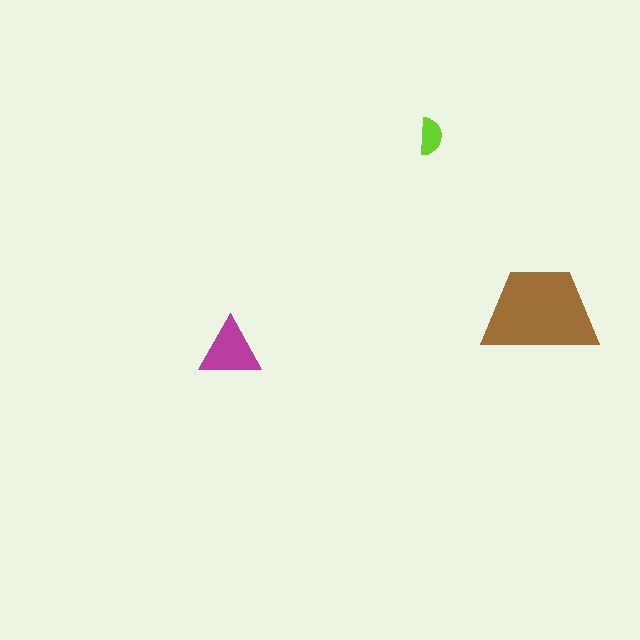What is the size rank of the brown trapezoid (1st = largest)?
1st.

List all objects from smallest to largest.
The lime semicircle, the magenta triangle, the brown trapezoid.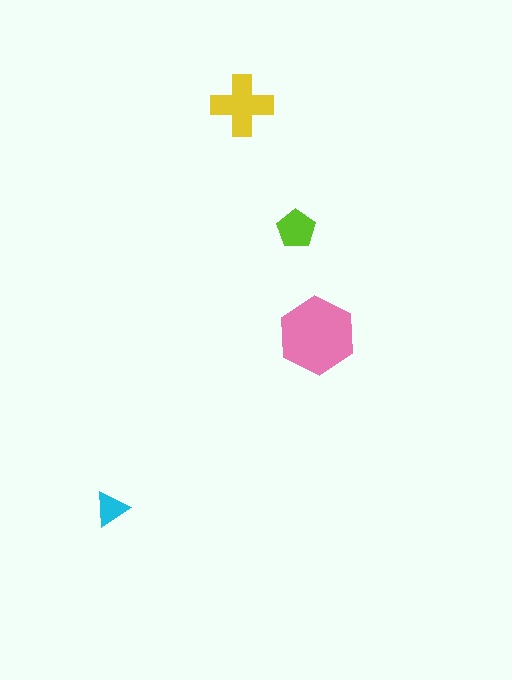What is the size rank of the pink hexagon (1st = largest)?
1st.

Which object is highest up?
The yellow cross is topmost.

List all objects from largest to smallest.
The pink hexagon, the yellow cross, the lime pentagon, the cyan triangle.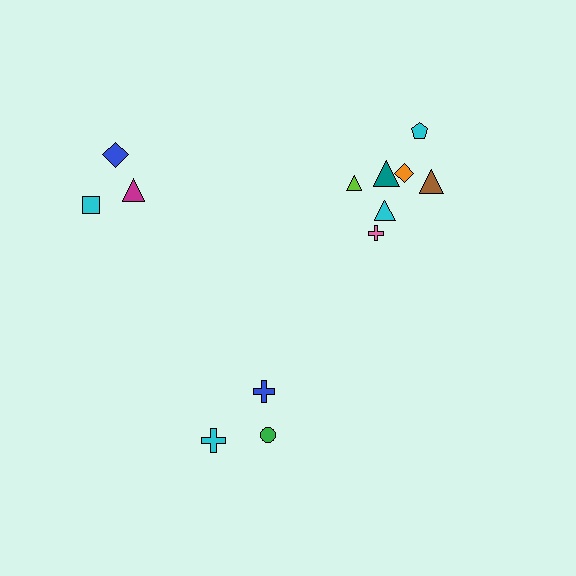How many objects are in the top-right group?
There are 7 objects.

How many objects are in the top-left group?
There are 3 objects.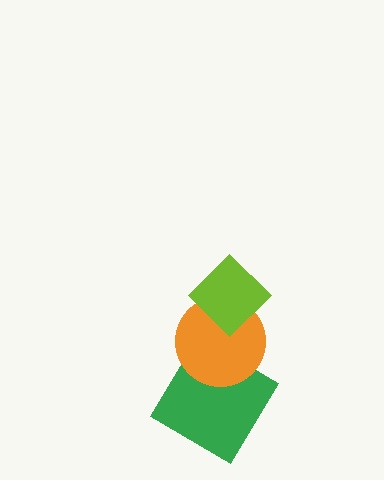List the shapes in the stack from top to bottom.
From top to bottom: the lime diamond, the orange circle, the green diamond.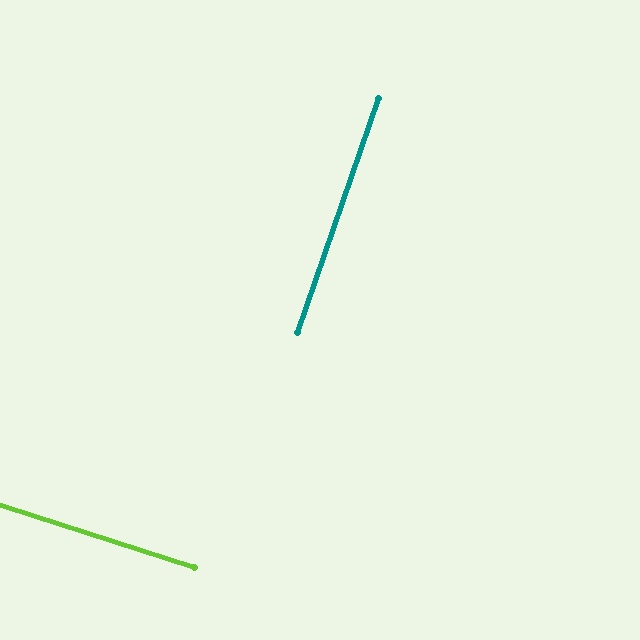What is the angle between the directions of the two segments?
Approximately 89 degrees.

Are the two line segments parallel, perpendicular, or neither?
Perpendicular — they meet at approximately 89°.